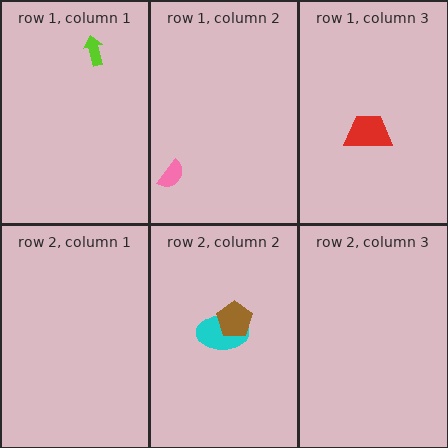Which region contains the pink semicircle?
The row 1, column 2 region.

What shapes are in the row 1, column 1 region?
The lime arrow.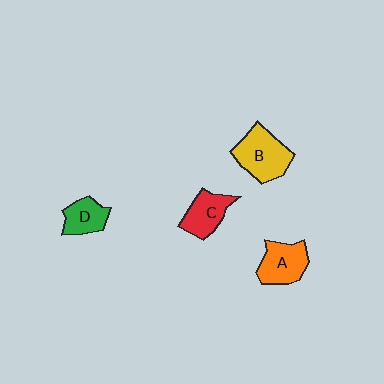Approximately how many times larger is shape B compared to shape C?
Approximately 1.4 times.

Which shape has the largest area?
Shape B (yellow).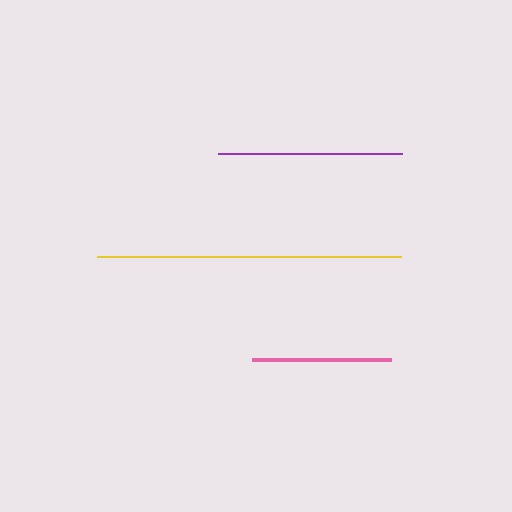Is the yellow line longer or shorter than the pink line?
The yellow line is longer than the pink line.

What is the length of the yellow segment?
The yellow segment is approximately 304 pixels long.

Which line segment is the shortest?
The pink line is the shortest at approximately 139 pixels.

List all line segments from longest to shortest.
From longest to shortest: yellow, purple, pink.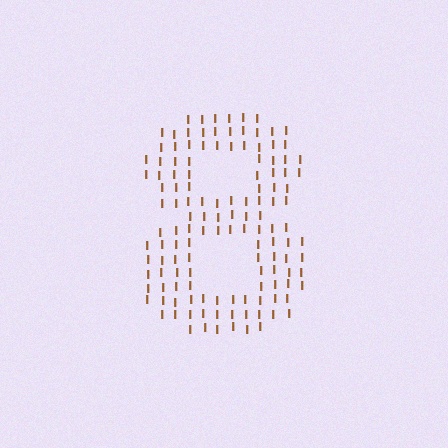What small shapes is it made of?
It is made of small letter I's.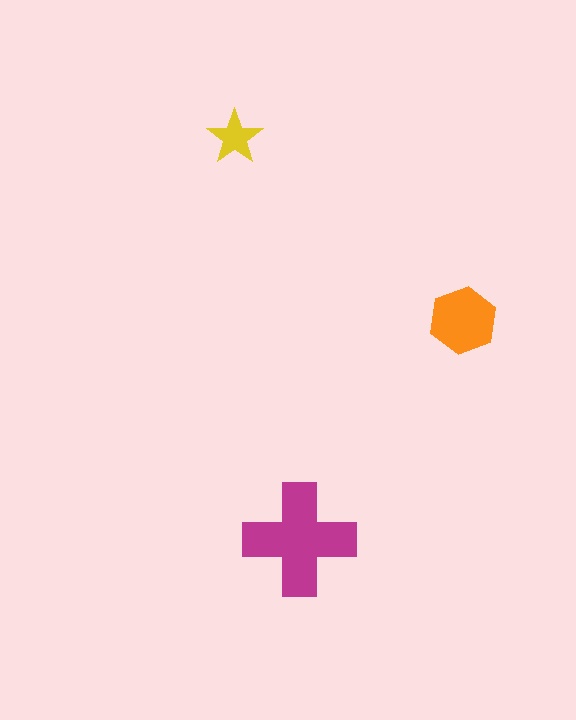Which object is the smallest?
The yellow star.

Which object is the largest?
The magenta cross.